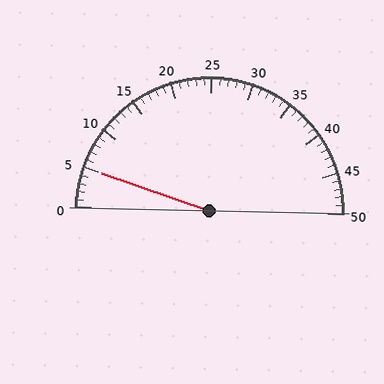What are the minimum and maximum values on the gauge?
The gauge ranges from 0 to 50.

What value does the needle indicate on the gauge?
The needle indicates approximately 5.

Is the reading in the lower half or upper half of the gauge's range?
The reading is in the lower half of the range (0 to 50).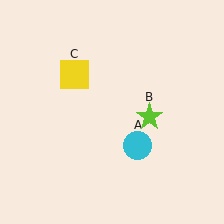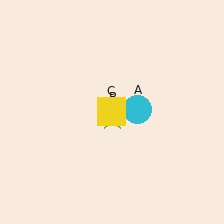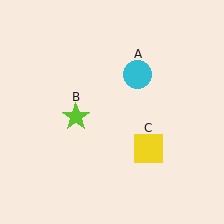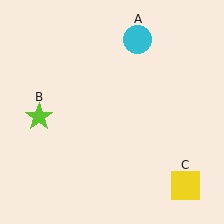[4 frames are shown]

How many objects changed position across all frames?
3 objects changed position: cyan circle (object A), lime star (object B), yellow square (object C).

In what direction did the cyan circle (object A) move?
The cyan circle (object A) moved up.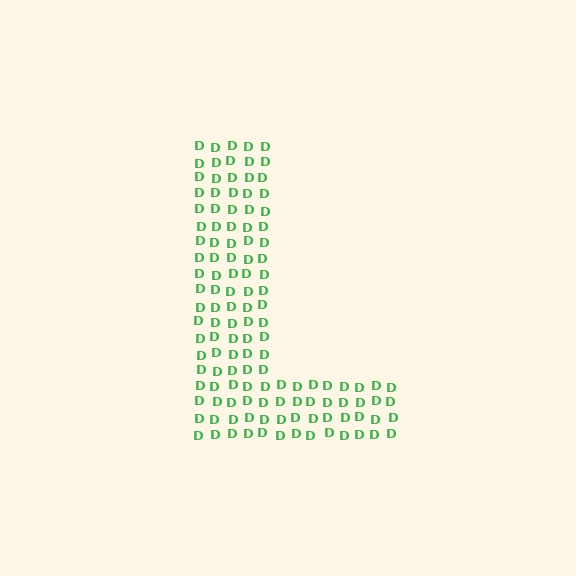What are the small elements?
The small elements are letter D's.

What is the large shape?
The large shape is the letter L.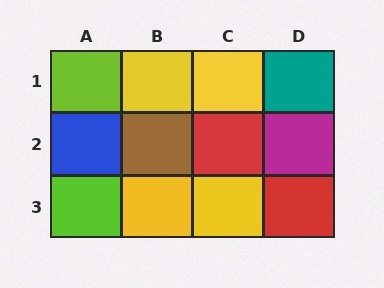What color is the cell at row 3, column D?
Red.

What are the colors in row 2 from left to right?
Blue, brown, red, magenta.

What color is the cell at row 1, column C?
Yellow.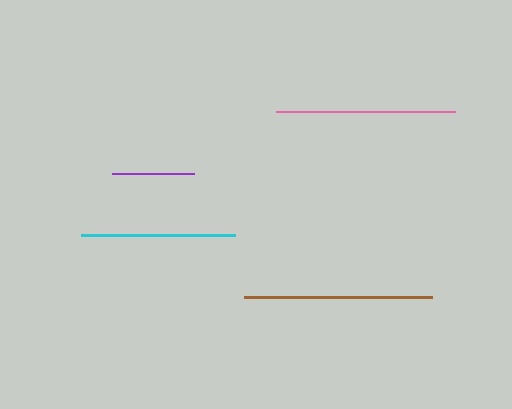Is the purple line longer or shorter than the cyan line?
The cyan line is longer than the purple line.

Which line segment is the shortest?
The purple line is the shortest at approximately 82 pixels.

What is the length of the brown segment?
The brown segment is approximately 187 pixels long.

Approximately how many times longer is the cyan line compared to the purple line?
The cyan line is approximately 1.9 times the length of the purple line.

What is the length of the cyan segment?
The cyan segment is approximately 154 pixels long.